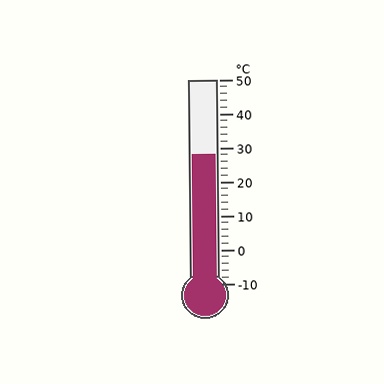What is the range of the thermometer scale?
The thermometer scale ranges from -10°C to 50°C.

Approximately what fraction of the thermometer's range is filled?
The thermometer is filled to approximately 65% of its range.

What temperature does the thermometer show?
The thermometer shows approximately 28°C.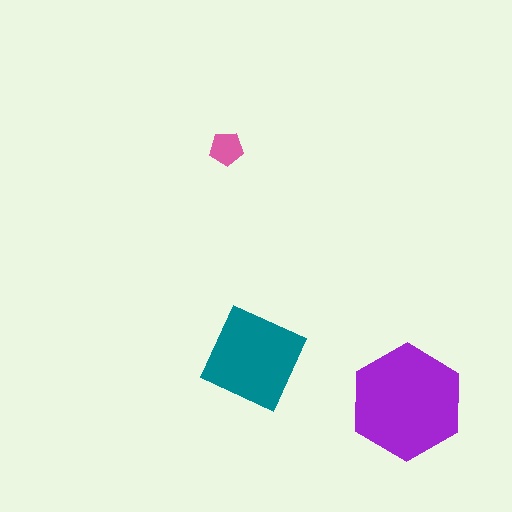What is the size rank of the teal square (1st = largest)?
2nd.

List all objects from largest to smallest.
The purple hexagon, the teal square, the pink pentagon.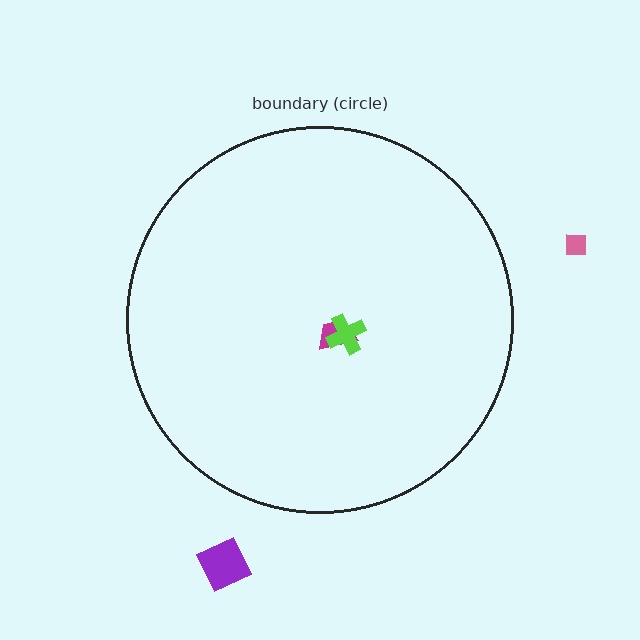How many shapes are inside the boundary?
2 inside, 2 outside.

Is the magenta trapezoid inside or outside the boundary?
Inside.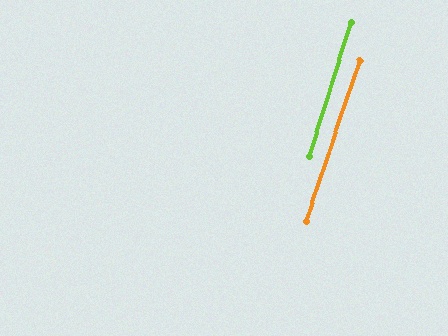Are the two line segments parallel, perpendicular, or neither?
Parallel — their directions differ by only 1.0°.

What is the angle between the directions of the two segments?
Approximately 1 degree.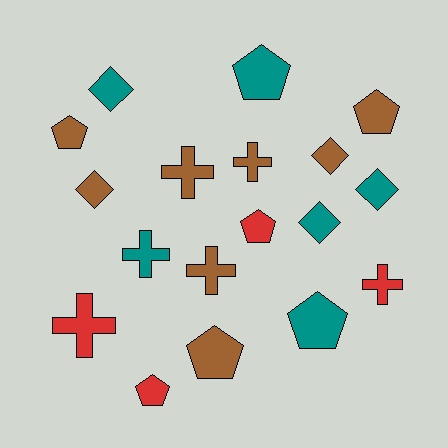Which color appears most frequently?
Brown, with 8 objects.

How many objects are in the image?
There are 18 objects.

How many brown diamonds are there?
There are 2 brown diamonds.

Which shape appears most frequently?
Pentagon, with 7 objects.